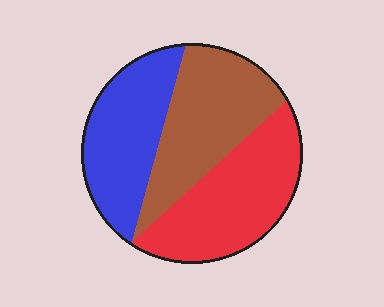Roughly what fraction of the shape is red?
Red takes up between a quarter and a half of the shape.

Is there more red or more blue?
Red.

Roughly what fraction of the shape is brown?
Brown takes up about one third (1/3) of the shape.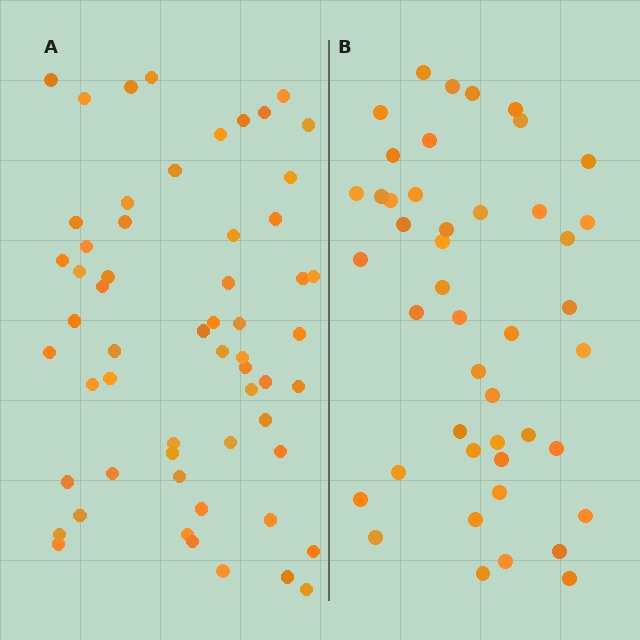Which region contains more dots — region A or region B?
Region A (the left region) has more dots.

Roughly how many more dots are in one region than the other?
Region A has approximately 15 more dots than region B.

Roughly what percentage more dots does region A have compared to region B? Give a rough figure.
About 30% more.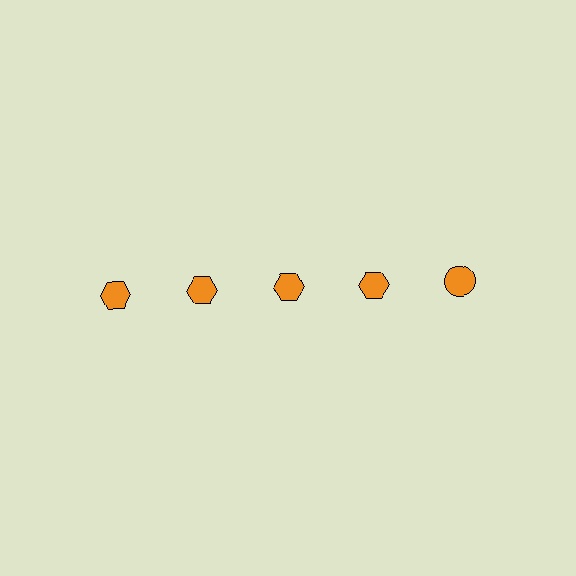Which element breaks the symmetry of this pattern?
The orange circle in the top row, rightmost column breaks the symmetry. All other shapes are orange hexagons.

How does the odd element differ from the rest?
It has a different shape: circle instead of hexagon.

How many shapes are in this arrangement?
There are 5 shapes arranged in a grid pattern.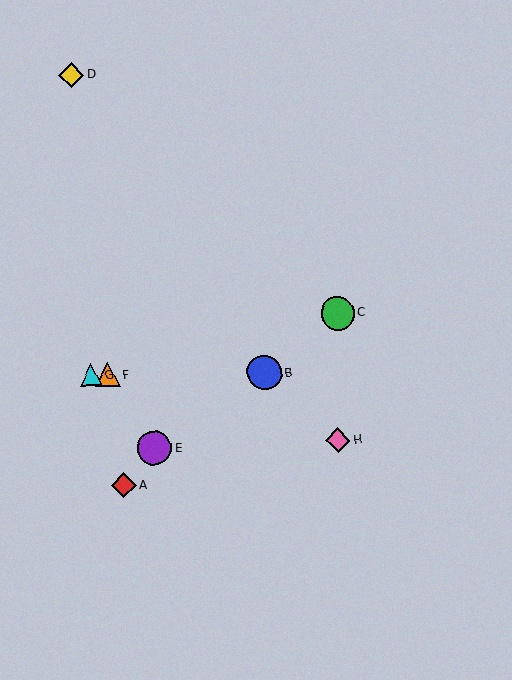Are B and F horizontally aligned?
Yes, both are at y≈373.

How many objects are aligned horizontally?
3 objects (B, F, G) are aligned horizontally.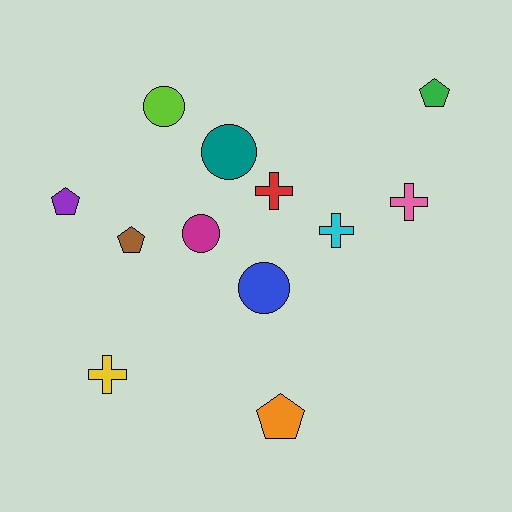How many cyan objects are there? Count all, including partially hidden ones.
There is 1 cyan object.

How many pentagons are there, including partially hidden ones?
There are 4 pentagons.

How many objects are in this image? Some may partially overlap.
There are 12 objects.